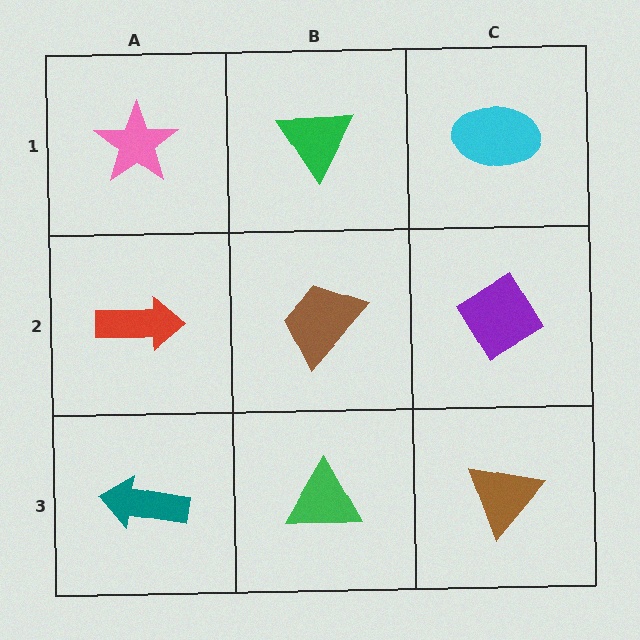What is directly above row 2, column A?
A pink star.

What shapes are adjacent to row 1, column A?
A red arrow (row 2, column A), a green triangle (row 1, column B).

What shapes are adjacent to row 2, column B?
A green triangle (row 1, column B), a green triangle (row 3, column B), a red arrow (row 2, column A), a purple diamond (row 2, column C).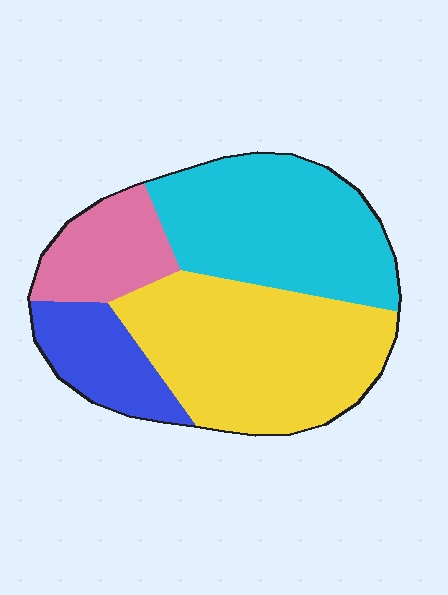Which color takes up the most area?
Yellow, at roughly 40%.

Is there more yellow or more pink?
Yellow.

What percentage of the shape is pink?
Pink takes up about one eighth (1/8) of the shape.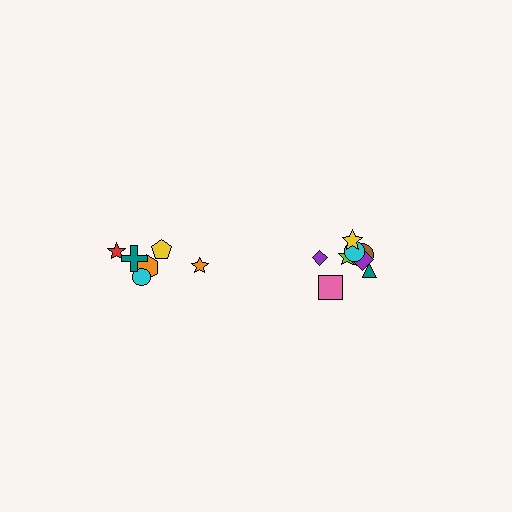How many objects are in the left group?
There are 6 objects.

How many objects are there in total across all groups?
There are 14 objects.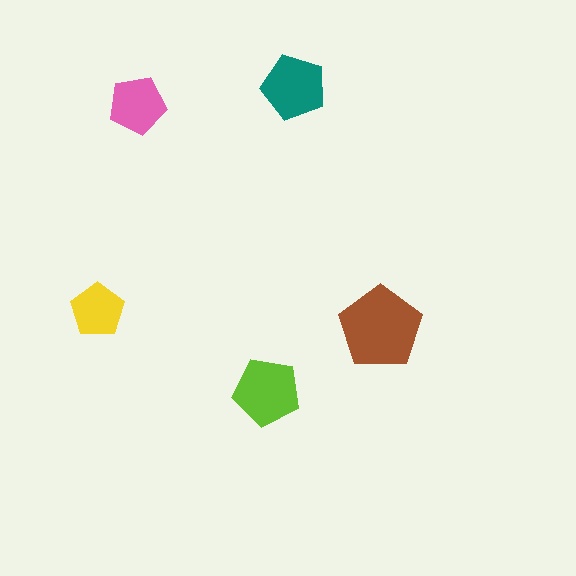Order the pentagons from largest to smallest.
the brown one, the lime one, the teal one, the pink one, the yellow one.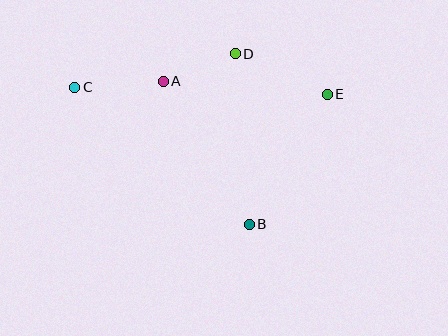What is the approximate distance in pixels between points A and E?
The distance between A and E is approximately 165 pixels.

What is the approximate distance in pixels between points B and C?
The distance between B and C is approximately 222 pixels.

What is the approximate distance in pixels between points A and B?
The distance between A and B is approximately 167 pixels.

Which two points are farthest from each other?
Points C and E are farthest from each other.